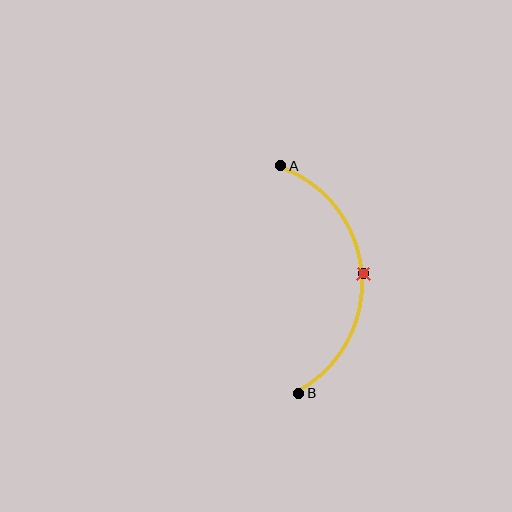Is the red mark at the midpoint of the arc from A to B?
Yes. The red mark lies on the arc at equal arc-length from both A and B — it is the arc midpoint.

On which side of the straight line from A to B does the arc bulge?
The arc bulges to the right of the straight line connecting A and B.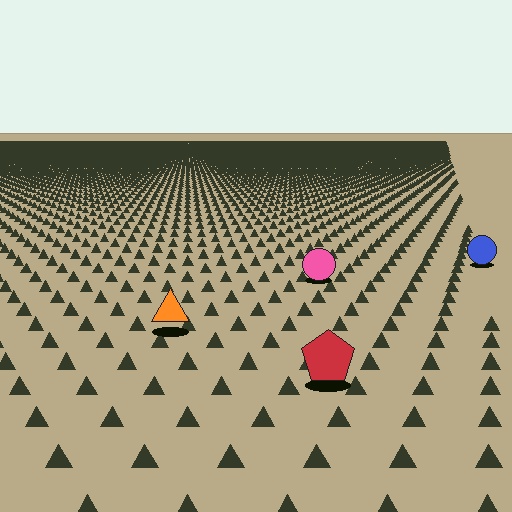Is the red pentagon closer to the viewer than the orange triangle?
Yes. The red pentagon is closer — you can tell from the texture gradient: the ground texture is coarser near it.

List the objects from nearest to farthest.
From nearest to farthest: the red pentagon, the orange triangle, the pink circle, the blue circle.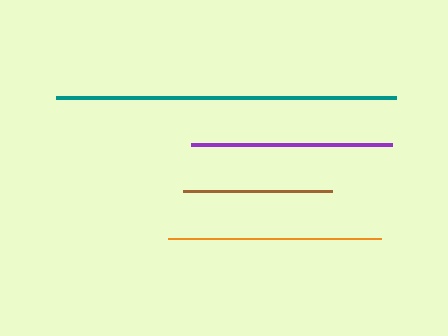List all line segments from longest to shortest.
From longest to shortest: teal, orange, purple, brown.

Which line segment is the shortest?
The brown line is the shortest at approximately 149 pixels.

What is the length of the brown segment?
The brown segment is approximately 149 pixels long.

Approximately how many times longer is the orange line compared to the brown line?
The orange line is approximately 1.4 times the length of the brown line.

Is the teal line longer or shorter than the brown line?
The teal line is longer than the brown line.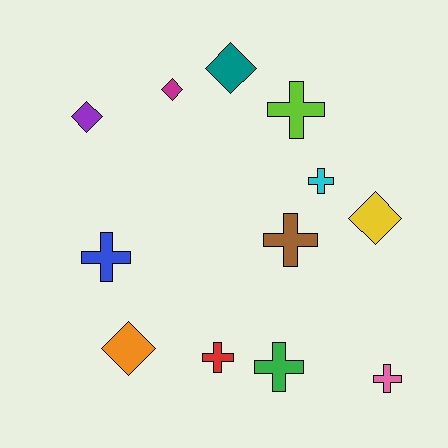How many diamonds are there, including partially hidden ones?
There are 5 diamonds.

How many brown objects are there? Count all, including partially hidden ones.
There is 1 brown object.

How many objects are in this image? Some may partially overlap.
There are 12 objects.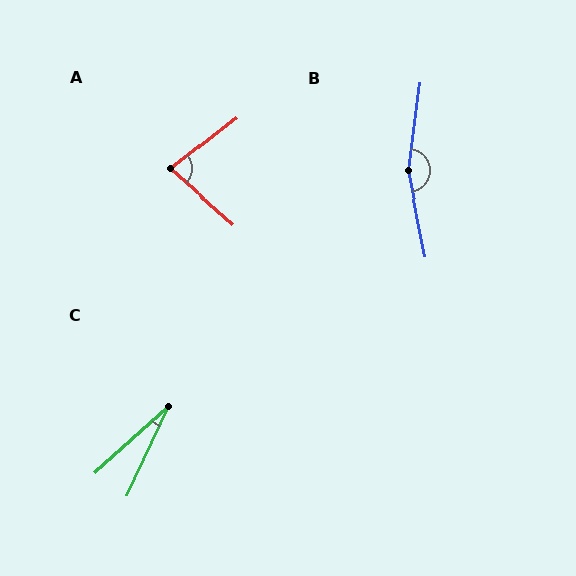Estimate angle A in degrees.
Approximately 78 degrees.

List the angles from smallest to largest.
C (23°), A (78°), B (161°).